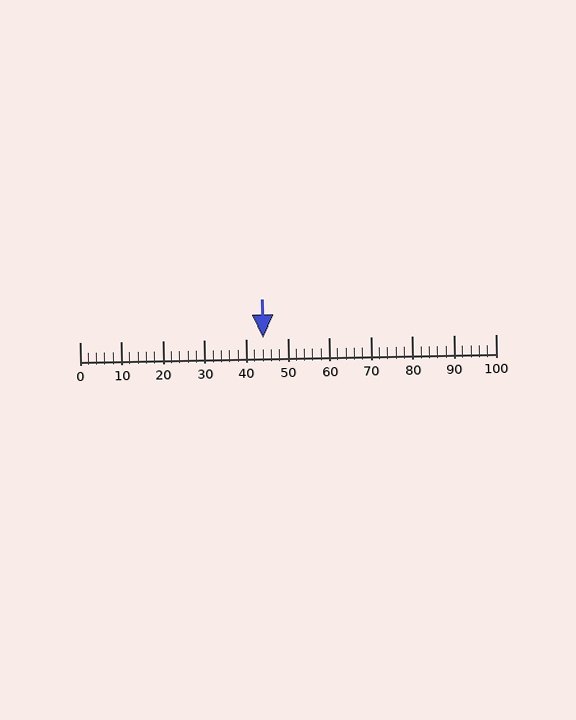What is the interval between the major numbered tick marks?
The major tick marks are spaced 10 units apart.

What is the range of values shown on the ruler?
The ruler shows values from 0 to 100.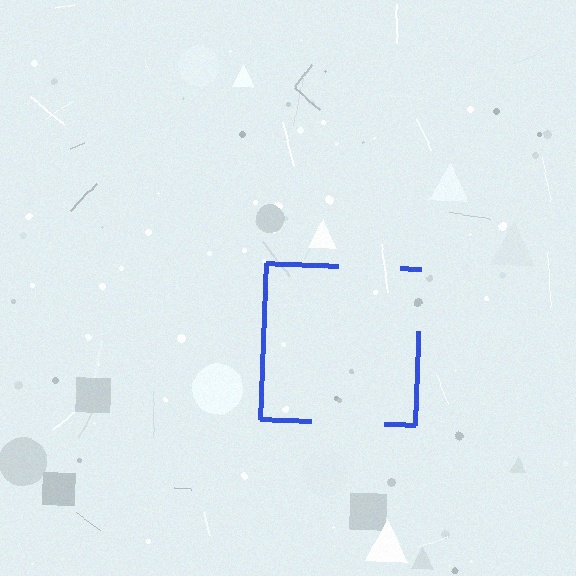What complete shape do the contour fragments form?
The contour fragments form a square.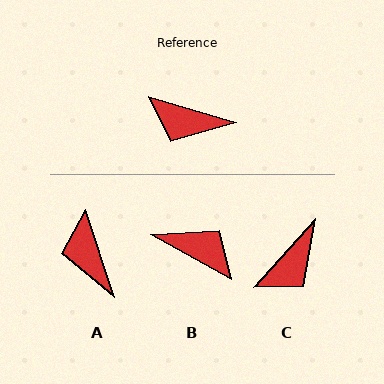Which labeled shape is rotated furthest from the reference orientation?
B, about 167 degrees away.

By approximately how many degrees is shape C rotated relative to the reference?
Approximately 65 degrees counter-clockwise.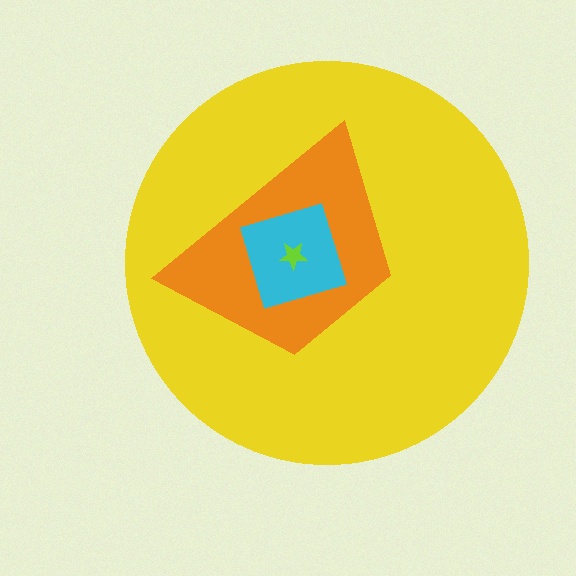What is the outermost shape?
The yellow circle.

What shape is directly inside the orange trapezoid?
The cyan diamond.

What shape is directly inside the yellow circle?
The orange trapezoid.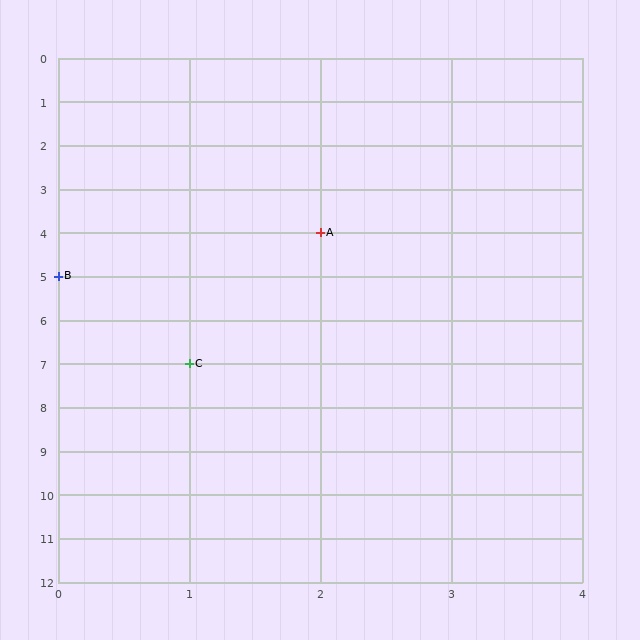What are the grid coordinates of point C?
Point C is at grid coordinates (1, 7).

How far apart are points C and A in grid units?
Points C and A are 1 column and 3 rows apart (about 3.2 grid units diagonally).